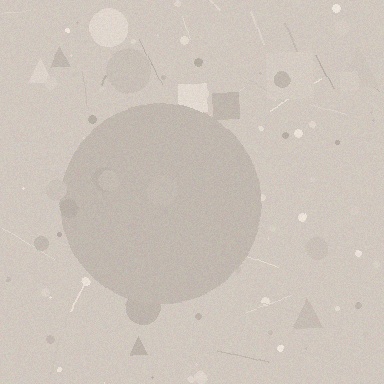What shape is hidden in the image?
A circle is hidden in the image.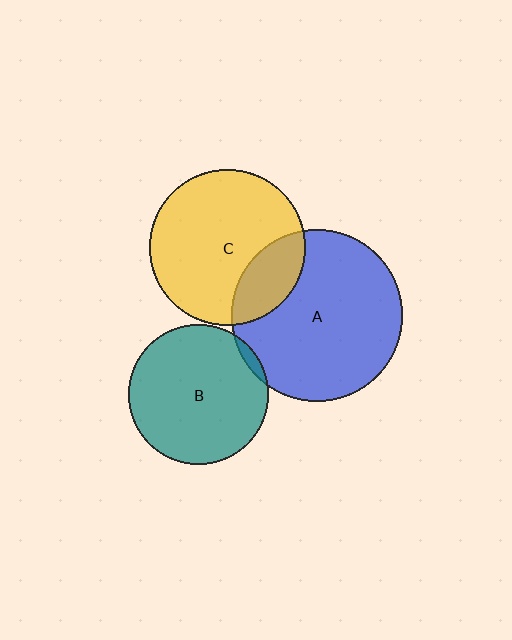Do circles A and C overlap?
Yes.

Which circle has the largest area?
Circle A (blue).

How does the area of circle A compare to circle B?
Approximately 1.5 times.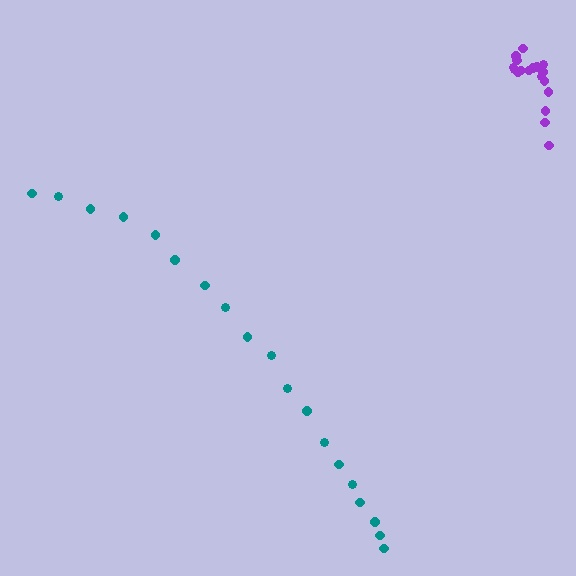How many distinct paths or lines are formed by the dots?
There are 2 distinct paths.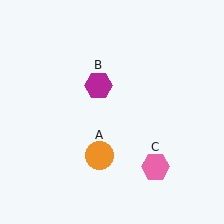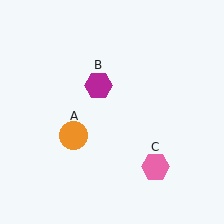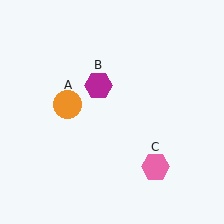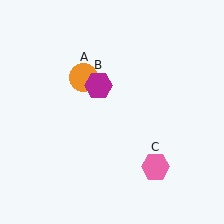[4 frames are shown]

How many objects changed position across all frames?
1 object changed position: orange circle (object A).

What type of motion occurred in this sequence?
The orange circle (object A) rotated clockwise around the center of the scene.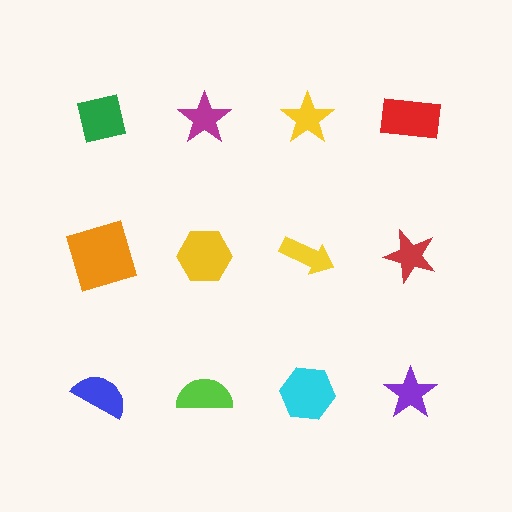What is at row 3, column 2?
A lime semicircle.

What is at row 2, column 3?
A yellow arrow.